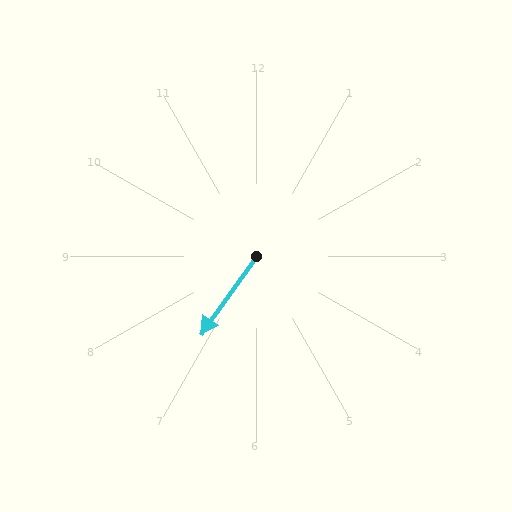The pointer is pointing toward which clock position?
Roughly 7 o'clock.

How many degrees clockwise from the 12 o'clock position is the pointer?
Approximately 215 degrees.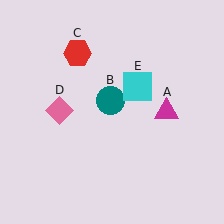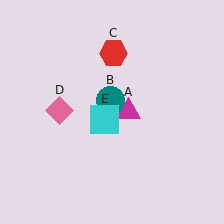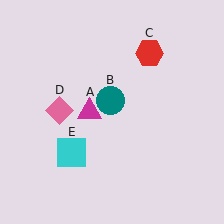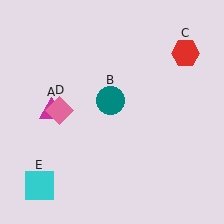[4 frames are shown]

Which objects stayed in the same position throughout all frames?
Teal circle (object B) and pink diamond (object D) remained stationary.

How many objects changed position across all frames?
3 objects changed position: magenta triangle (object A), red hexagon (object C), cyan square (object E).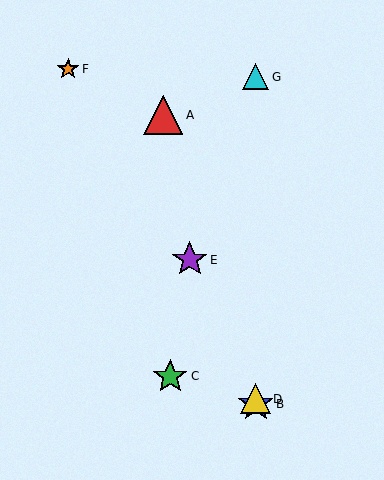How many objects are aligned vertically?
3 objects (B, D, G) are aligned vertically.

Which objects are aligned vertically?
Objects B, D, G are aligned vertically.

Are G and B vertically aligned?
Yes, both are at x≈256.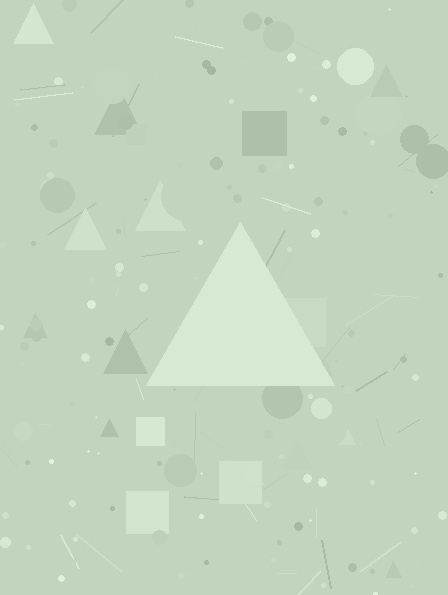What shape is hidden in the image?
A triangle is hidden in the image.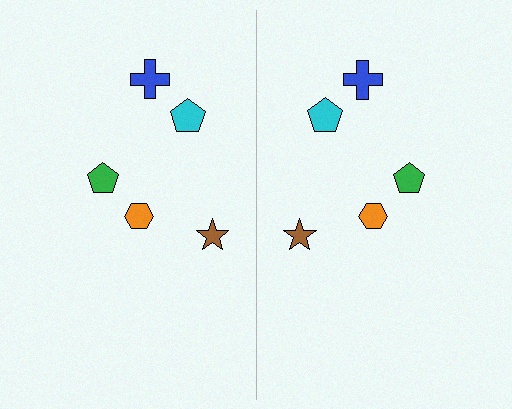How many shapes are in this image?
There are 10 shapes in this image.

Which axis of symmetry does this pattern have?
The pattern has a vertical axis of symmetry running through the center of the image.